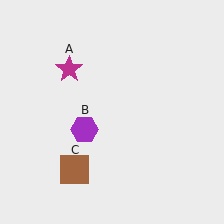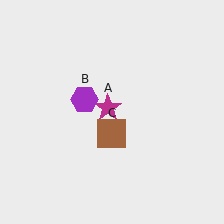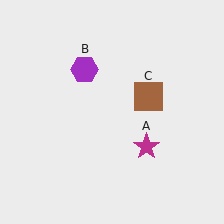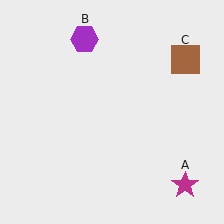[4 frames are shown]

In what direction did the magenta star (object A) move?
The magenta star (object A) moved down and to the right.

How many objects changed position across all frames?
3 objects changed position: magenta star (object A), purple hexagon (object B), brown square (object C).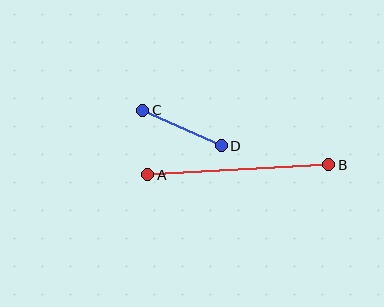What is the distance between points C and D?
The distance is approximately 86 pixels.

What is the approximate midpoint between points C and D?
The midpoint is at approximately (182, 128) pixels.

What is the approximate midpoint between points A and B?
The midpoint is at approximately (238, 170) pixels.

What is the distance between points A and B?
The distance is approximately 181 pixels.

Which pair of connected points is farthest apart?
Points A and B are farthest apart.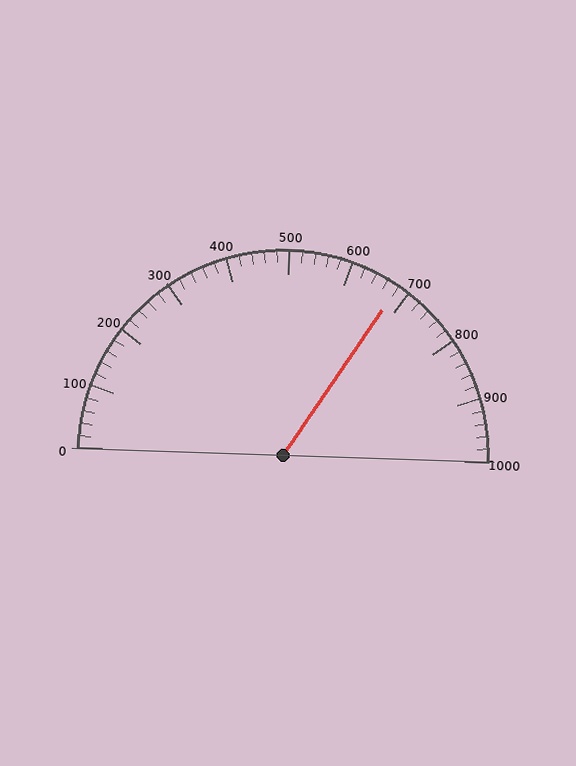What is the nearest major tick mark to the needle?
The nearest major tick mark is 700.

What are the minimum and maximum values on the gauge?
The gauge ranges from 0 to 1000.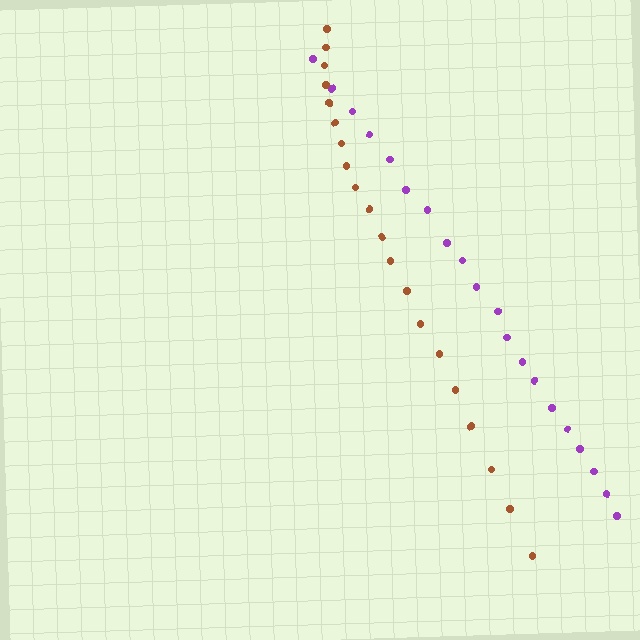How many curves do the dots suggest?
There are 2 distinct paths.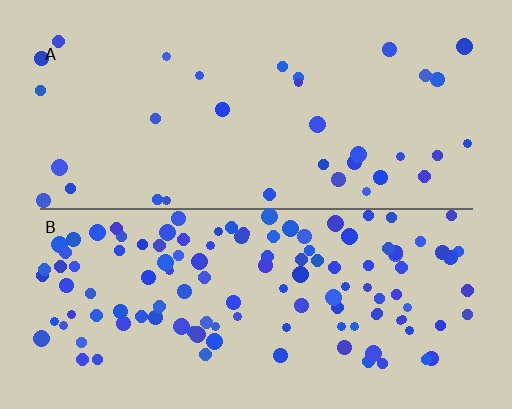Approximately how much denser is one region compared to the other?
Approximately 3.5× — region B over region A.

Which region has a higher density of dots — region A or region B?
B (the bottom).